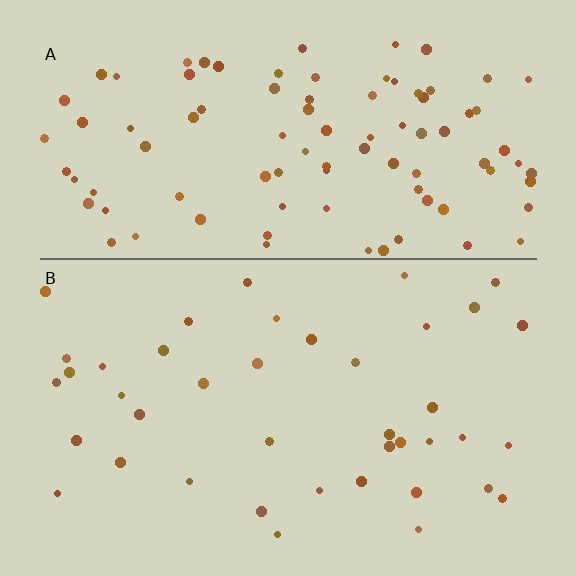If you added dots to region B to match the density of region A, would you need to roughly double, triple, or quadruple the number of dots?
Approximately double.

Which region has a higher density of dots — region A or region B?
A (the top).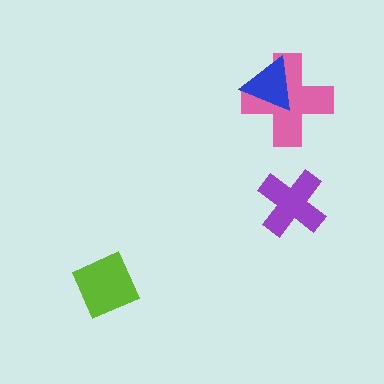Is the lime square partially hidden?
No, no other shape covers it.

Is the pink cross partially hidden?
Yes, it is partially covered by another shape.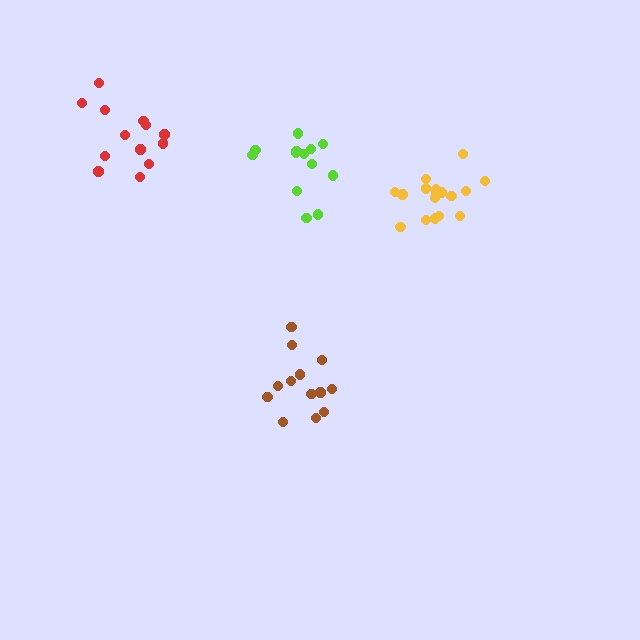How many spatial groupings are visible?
There are 4 spatial groupings.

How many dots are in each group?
Group 1: 14 dots, Group 2: 13 dots, Group 3: 13 dots, Group 4: 18 dots (58 total).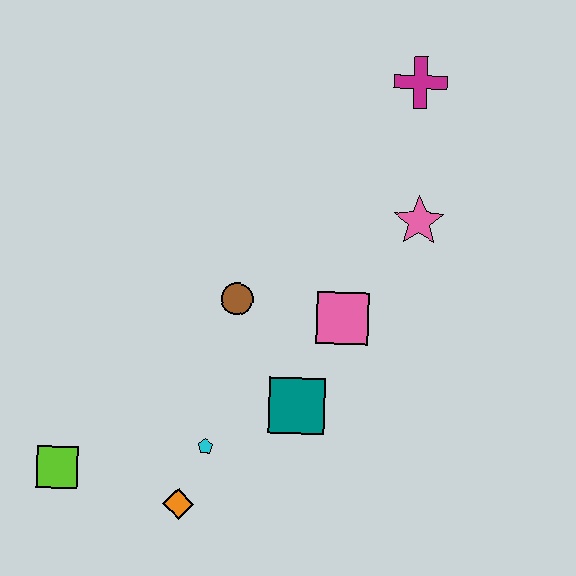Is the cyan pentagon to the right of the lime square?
Yes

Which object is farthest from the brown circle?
The magenta cross is farthest from the brown circle.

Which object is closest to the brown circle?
The pink square is closest to the brown circle.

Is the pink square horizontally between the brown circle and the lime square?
No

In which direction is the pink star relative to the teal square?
The pink star is above the teal square.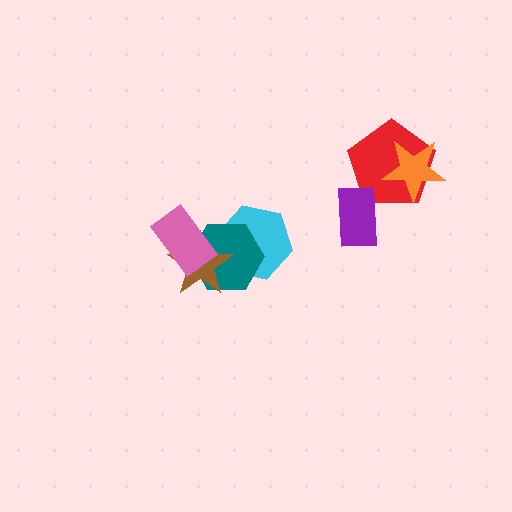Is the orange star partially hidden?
No, no other shape covers it.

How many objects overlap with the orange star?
1 object overlaps with the orange star.